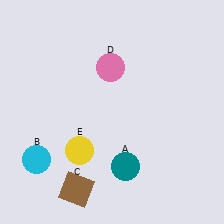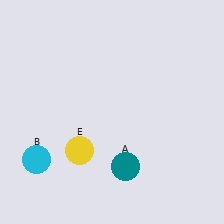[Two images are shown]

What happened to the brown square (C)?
The brown square (C) was removed in Image 2. It was in the bottom-left area of Image 1.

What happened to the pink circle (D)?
The pink circle (D) was removed in Image 2. It was in the top-left area of Image 1.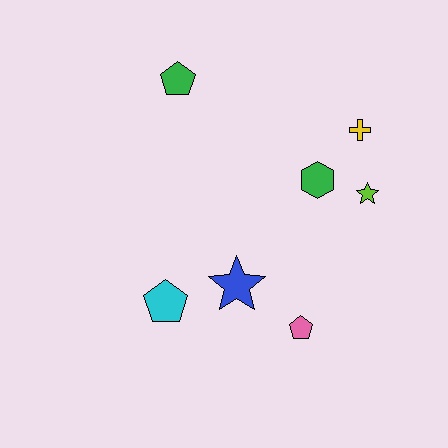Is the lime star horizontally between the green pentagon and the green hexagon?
No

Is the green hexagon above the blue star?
Yes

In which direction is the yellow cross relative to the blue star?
The yellow cross is above the blue star.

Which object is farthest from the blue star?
The green pentagon is farthest from the blue star.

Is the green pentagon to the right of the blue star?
No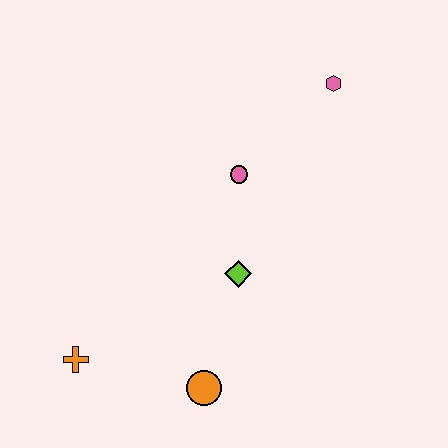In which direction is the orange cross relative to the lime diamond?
The orange cross is to the left of the lime diamond.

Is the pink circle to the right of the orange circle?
Yes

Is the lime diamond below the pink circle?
Yes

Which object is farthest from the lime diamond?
The pink hexagon is farthest from the lime diamond.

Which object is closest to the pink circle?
The lime diamond is closest to the pink circle.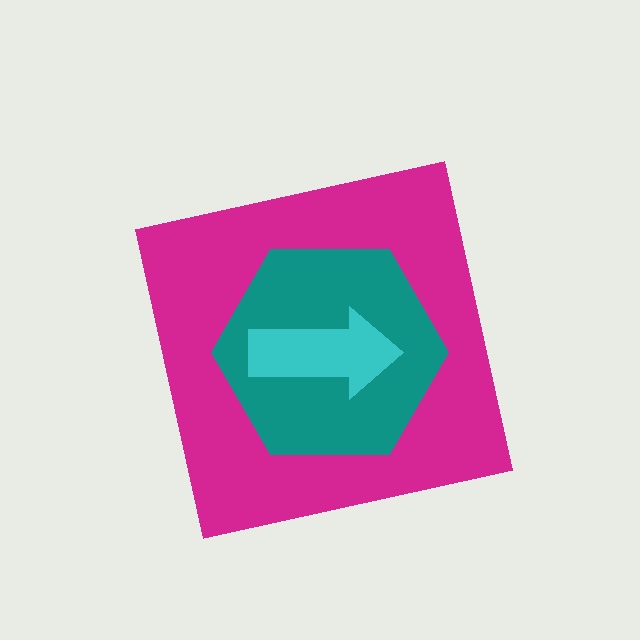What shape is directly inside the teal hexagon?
The cyan arrow.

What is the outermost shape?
The magenta square.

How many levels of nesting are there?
3.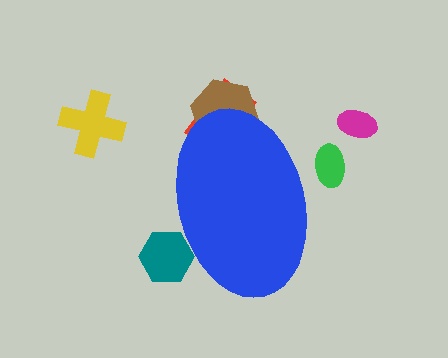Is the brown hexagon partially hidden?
Yes, the brown hexagon is partially hidden behind the blue ellipse.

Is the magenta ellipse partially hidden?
No, the magenta ellipse is fully visible.